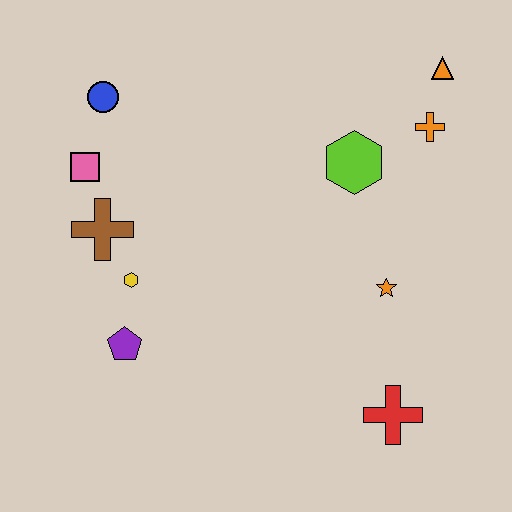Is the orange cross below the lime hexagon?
No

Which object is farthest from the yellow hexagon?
The orange triangle is farthest from the yellow hexagon.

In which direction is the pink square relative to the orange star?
The pink square is to the left of the orange star.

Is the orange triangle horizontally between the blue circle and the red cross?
No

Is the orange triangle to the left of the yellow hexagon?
No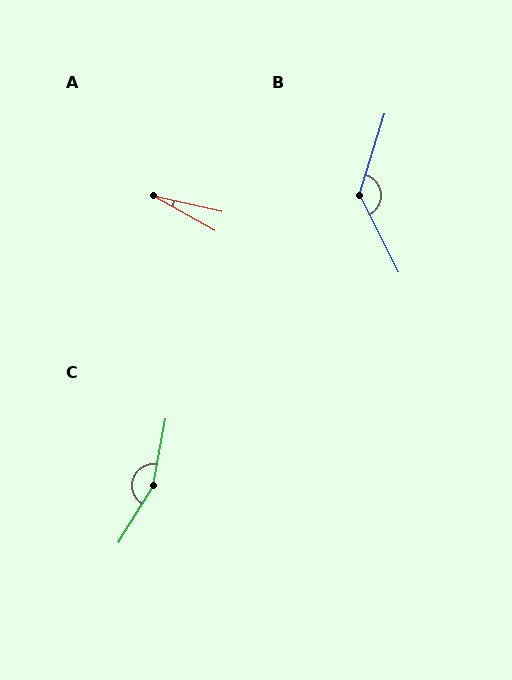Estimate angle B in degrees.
Approximately 136 degrees.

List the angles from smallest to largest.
A (16°), B (136°), C (159°).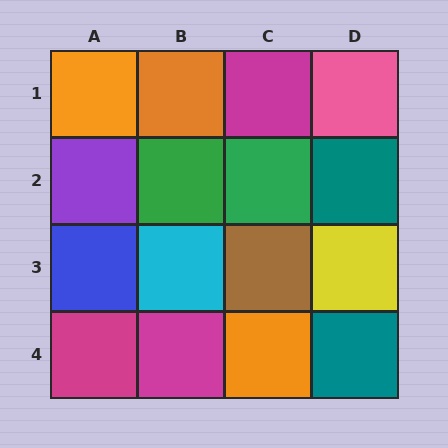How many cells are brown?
1 cell is brown.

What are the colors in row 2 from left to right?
Purple, green, green, teal.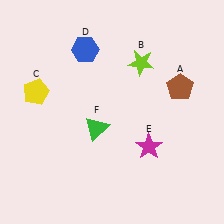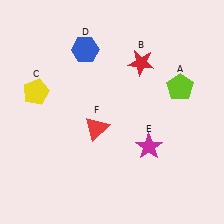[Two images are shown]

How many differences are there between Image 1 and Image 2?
There are 3 differences between the two images.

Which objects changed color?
A changed from brown to lime. B changed from lime to red. F changed from green to red.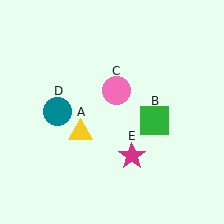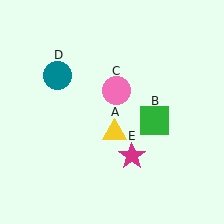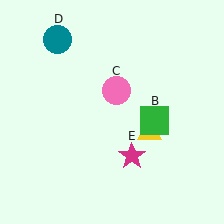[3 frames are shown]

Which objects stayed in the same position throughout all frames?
Green square (object B) and pink circle (object C) and magenta star (object E) remained stationary.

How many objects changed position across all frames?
2 objects changed position: yellow triangle (object A), teal circle (object D).